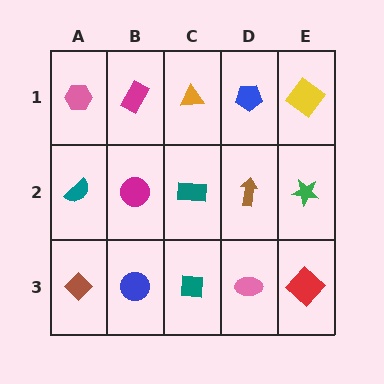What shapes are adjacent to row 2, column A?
A pink hexagon (row 1, column A), a brown diamond (row 3, column A), a magenta circle (row 2, column B).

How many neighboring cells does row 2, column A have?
3.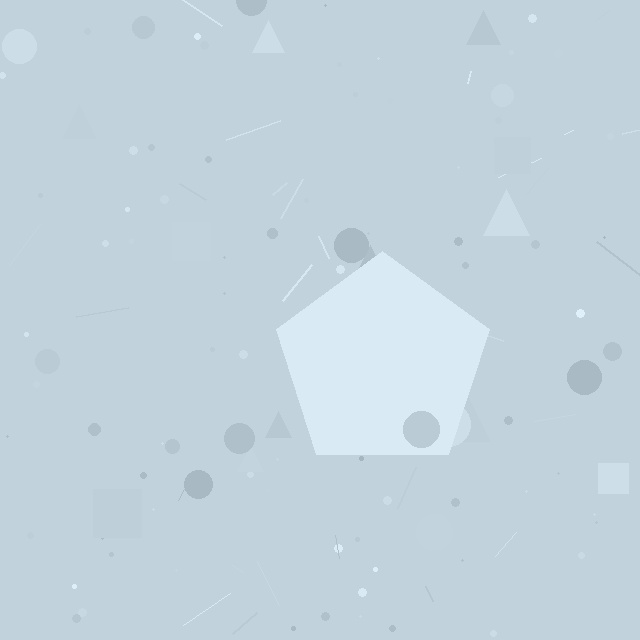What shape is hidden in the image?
A pentagon is hidden in the image.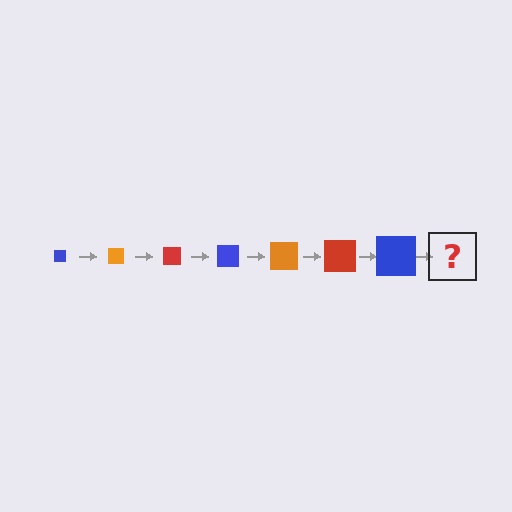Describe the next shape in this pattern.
It should be an orange square, larger than the previous one.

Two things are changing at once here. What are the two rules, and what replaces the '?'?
The two rules are that the square grows larger each step and the color cycles through blue, orange, and red. The '?' should be an orange square, larger than the previous one.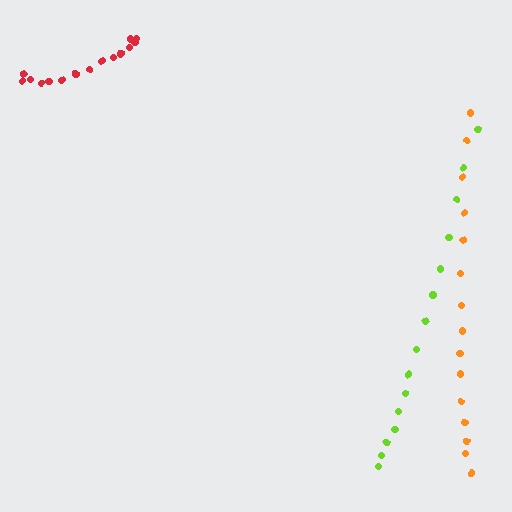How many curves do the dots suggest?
There are 3 distinct paths.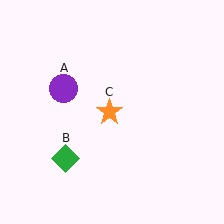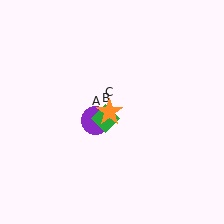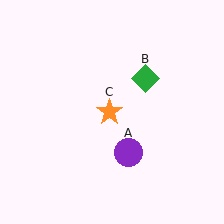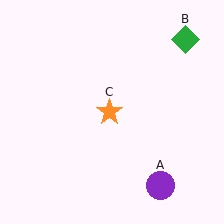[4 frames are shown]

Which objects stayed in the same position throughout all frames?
Orange star (object C) remained stationary.